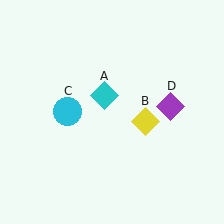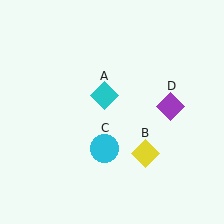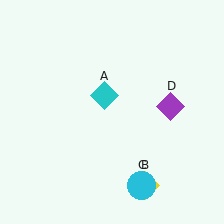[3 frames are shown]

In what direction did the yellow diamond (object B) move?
The yellow diamond (object B) moved down.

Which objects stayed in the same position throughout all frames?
Cyan diamond (object A) and purple diamond (object D) remained stationary.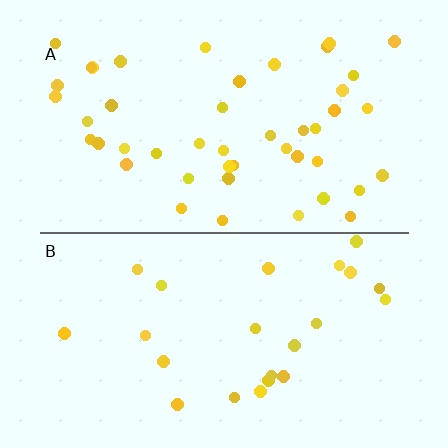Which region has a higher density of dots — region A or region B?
A (the top).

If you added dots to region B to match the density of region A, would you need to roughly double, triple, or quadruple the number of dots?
Approximately double.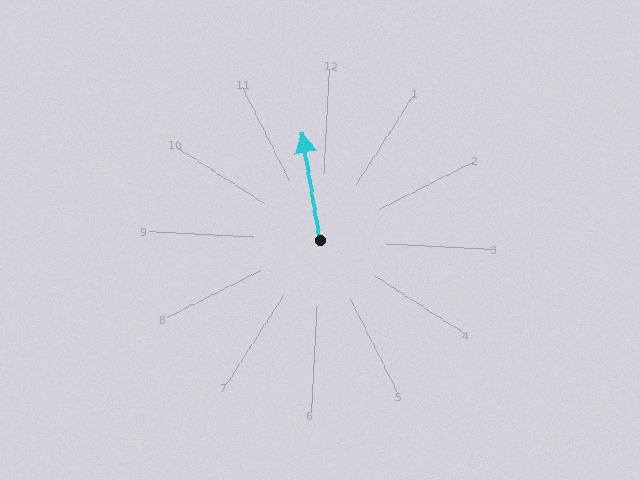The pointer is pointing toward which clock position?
Roughly 12 o'clock.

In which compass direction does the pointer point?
North.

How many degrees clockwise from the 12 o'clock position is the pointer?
Approximately 348 degrees.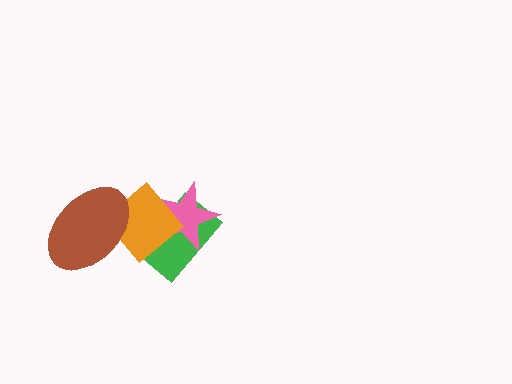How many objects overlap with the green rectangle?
2 objects overlap with the green rectangle.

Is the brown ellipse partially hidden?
No, no other shape covers it.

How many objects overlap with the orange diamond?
3 objects overlap with the orange diamond.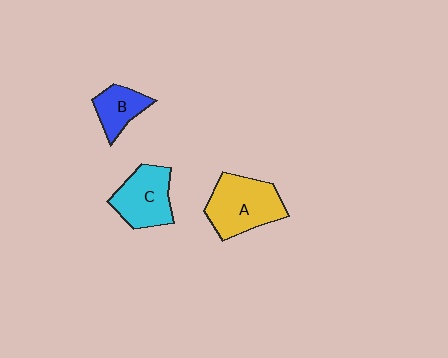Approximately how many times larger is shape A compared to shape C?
Approximately 1.2 times.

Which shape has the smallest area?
Shape B (blue).